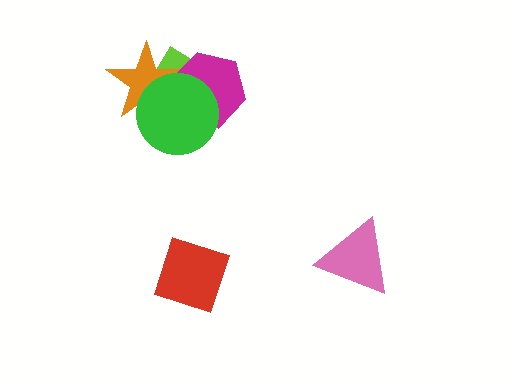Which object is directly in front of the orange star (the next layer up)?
The magenta hexagon is directly in front of the orange star.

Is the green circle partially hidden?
No, no other shape covers it.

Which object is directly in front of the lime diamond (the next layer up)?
The orange star is directly in front of the lime diamond.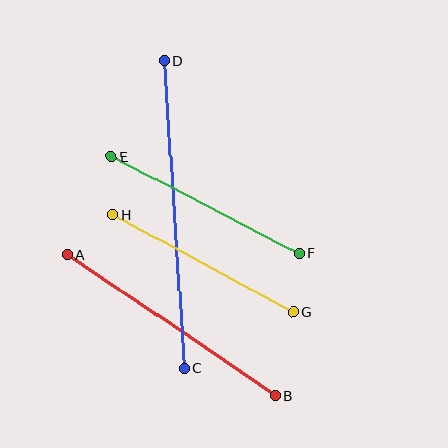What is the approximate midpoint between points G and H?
The midpoint is at approximately (203, 263) pixels.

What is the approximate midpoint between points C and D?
The midpoint is at approximately (174, 215) pixels.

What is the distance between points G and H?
The distance is approximately 205 pixels.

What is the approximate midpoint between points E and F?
The midpoint is at approximately (205, 205) pixels.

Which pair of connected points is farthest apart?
Points C and D are farthest apart.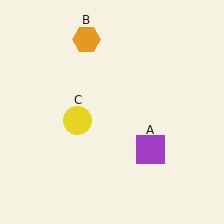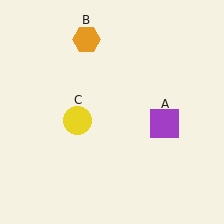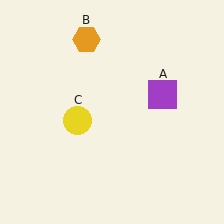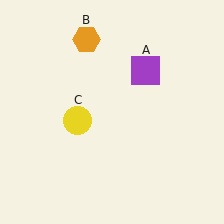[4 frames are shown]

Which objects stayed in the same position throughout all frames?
Orange hexagon (object B) and yellow circle (object C) remained stationary.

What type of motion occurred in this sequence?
The purple square (object A) rotated counterclockwise around the center of the scene.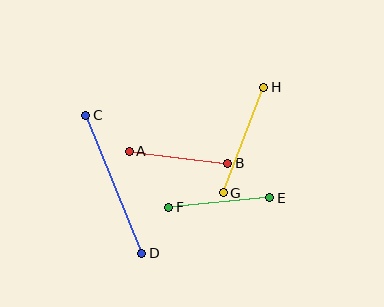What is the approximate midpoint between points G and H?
The midpoint is at approximately (244, 140) pixels.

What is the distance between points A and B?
The distance is approximately 99 pixels.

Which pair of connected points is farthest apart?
Points C and D are farthest apart.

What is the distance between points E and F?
The distance is approximately 102 pixels.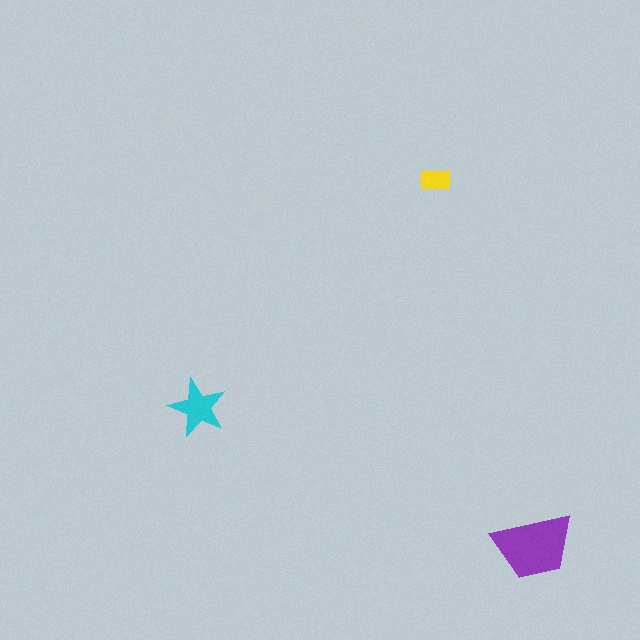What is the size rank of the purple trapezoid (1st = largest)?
1st.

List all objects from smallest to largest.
The yellow rectangle, the cyan star, the purple trapezoid.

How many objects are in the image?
There are 3 objects in the image.